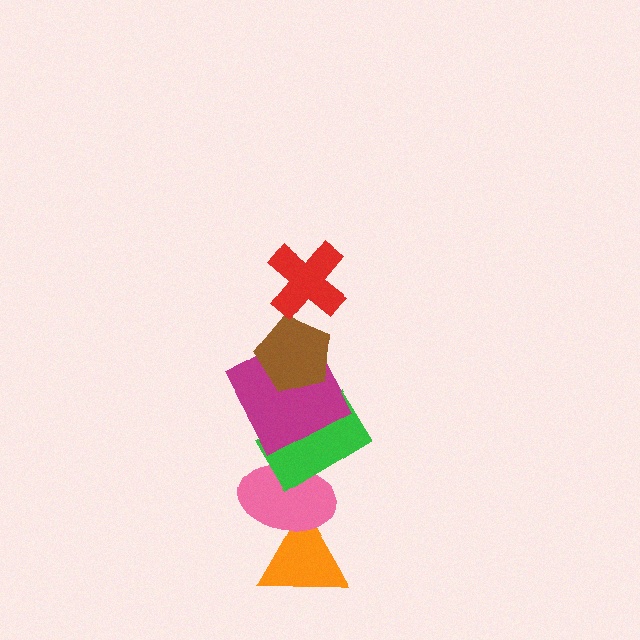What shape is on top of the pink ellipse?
The green rectangle is on top of the pink ellipse.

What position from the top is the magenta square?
The magenta square is 3rd from the top.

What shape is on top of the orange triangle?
The pink ellipse is on top of the orange triangle.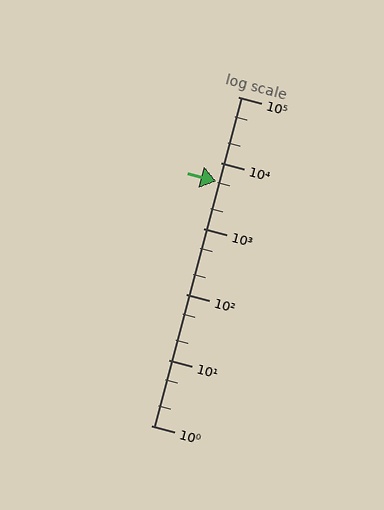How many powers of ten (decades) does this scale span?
The scale spans 5 decades, from 1 to 100000.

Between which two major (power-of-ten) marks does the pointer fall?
The pointer is between 1000 and 10000.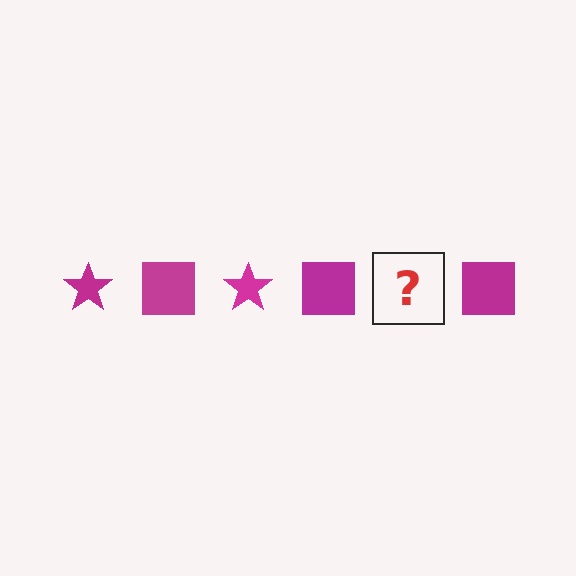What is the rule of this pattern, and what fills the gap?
The rule is that the pattern cycles through star, square shapes in magenta. The gap should be filled with a magenta star.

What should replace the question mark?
The question mark should be replaced with a magenta star.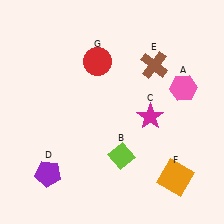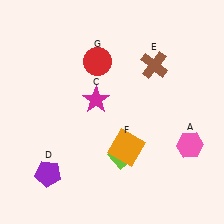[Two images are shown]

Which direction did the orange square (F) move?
The orange square (F) moved left.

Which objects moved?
The objects that moved are: the pink hexagon (A), the magenta star (C), the orange square (F).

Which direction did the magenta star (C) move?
The magenta star (C) moved left.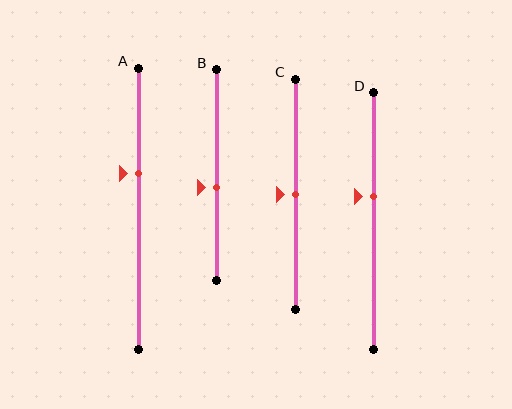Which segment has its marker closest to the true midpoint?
Segment C has its marker closest to the true midpoint.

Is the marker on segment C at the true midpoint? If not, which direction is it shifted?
Yes, the marker on segment C is at the true midpoint.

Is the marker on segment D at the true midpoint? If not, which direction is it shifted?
No, the marker on segment D is shifted upward by about 10% of the segment length.